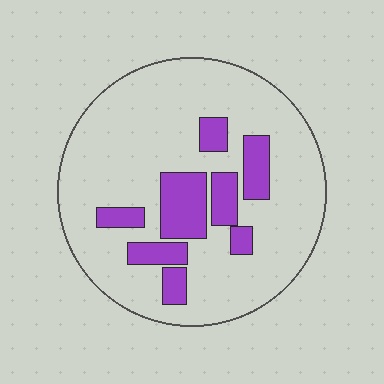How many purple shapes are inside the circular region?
8.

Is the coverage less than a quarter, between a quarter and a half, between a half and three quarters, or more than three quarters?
Less than a quarter.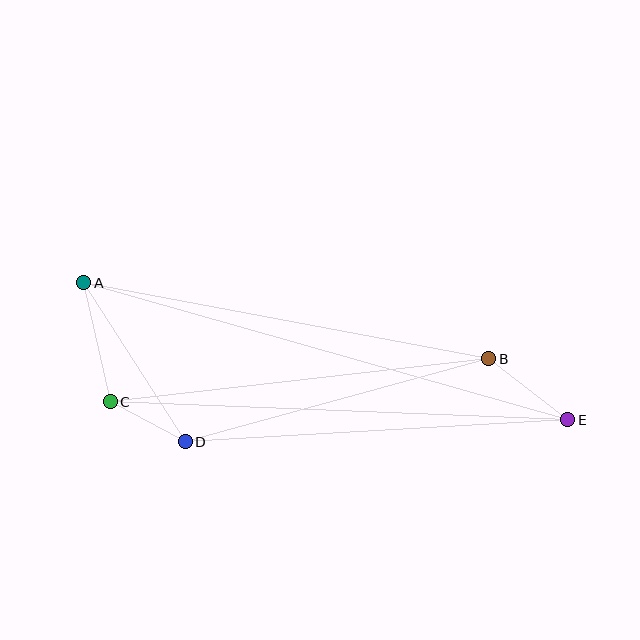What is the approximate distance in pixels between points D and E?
The distance between D and E is approximately 383 pixels.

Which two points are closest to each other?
Points C and D are closest to each other.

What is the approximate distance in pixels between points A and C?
The distance between A and C is approximately 122 pixels.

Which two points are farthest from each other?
Points A and E are farthest from each other.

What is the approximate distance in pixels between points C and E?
The distance between C and E is approximately 458 pixels.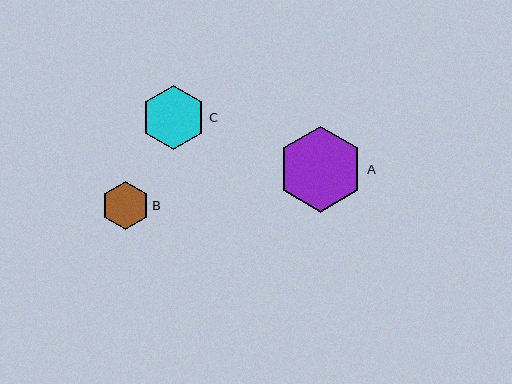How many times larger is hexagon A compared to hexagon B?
Hexagon A is approximately 1.8 times the size of hexagon B.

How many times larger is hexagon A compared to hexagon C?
Hexagon A is approximately 1.3 times the size of hexagon C.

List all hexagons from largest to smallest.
From largest to smallest: A, C, B.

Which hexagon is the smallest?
Hexagon B is the smallest with a size of approximately 48 pixels.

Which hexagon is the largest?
Hexagon A is the largest with a size of approximately 86 pixels.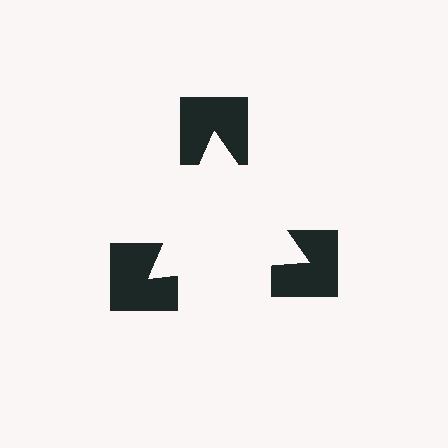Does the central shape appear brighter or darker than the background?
It typically appears slightly brighter than the background, even though no actual brightness change is drawn.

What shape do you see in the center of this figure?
An illusory triangle — its edges are inferred from the aligned wedge cuts in the notched squares, not physically drawn.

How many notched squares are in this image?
There are 3 — one at each vertex of the illusory triangle.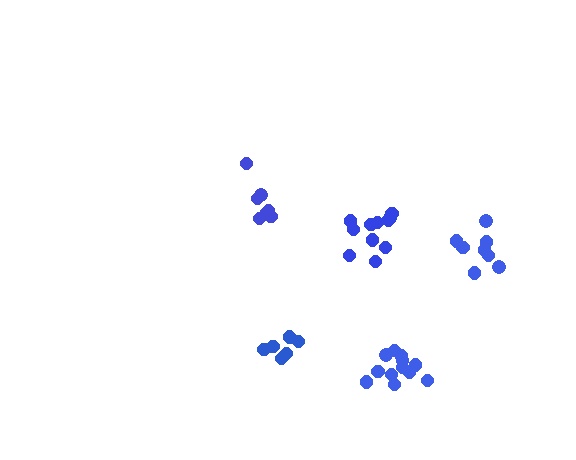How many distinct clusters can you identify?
There are 5 distinct clusters.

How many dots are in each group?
Group 1: 12 dots, Group 2: 8 dots, Group 3: 7 dots, Group 4: 12 dots, Group 5: 7 dots (46 total).